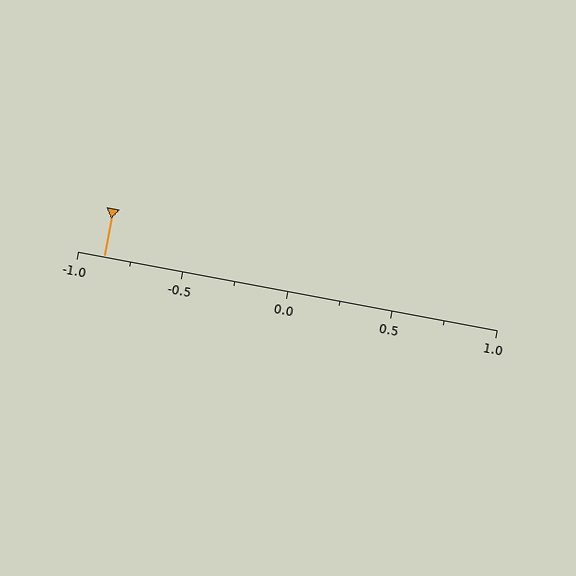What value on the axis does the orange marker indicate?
The marker indicates approximately -0.88.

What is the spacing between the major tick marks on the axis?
The major ticks are spaced 0.5 apart.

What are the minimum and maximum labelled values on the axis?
The axis runs from -1.0 to 1.0.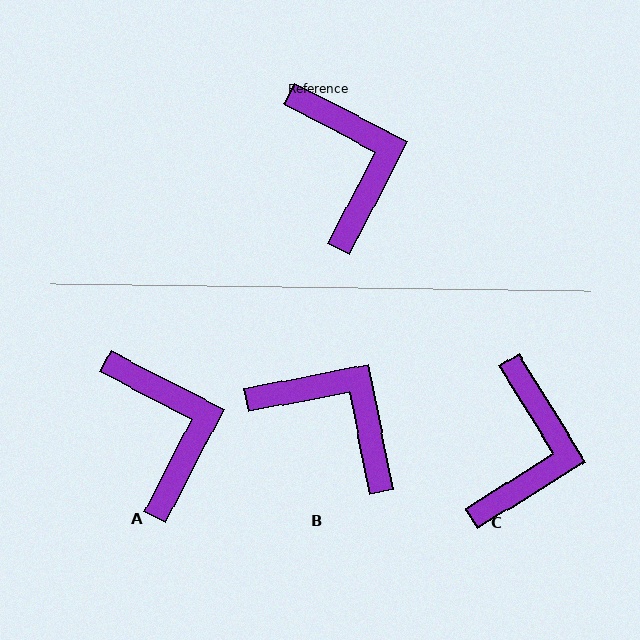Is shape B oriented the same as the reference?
No, it is off by about 38 degrees.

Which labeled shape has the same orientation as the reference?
A.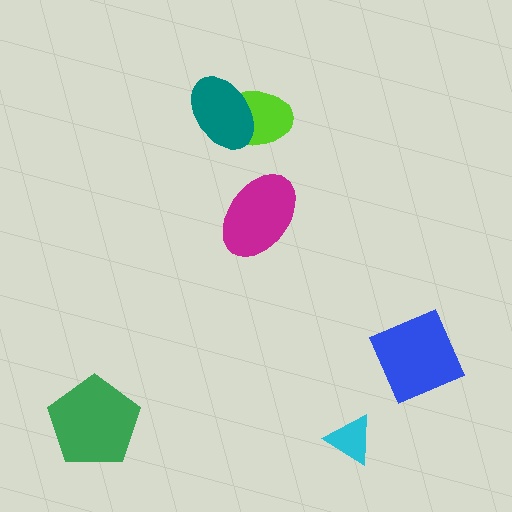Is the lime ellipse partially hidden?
Yes, it is partially covered by another shape.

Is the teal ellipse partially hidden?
No, no other shape covers it.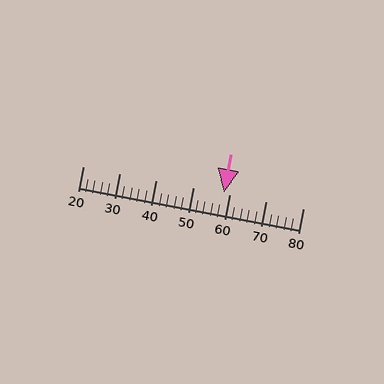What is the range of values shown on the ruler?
The ruler shows values from 20 to 80.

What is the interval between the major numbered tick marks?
The major tick marks are spaced 10 units apart.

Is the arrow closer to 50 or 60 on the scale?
The arrow is closer to 60.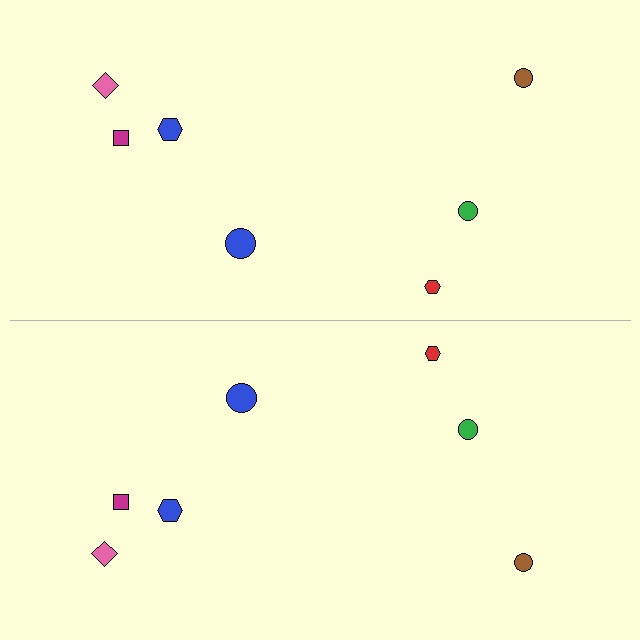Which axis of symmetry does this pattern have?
The pattern has a horizontal axis of symmetry running through the center of the image.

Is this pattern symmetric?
Yes, this pattern has bilateral (reflection) symmetry.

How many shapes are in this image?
There are 14 shapes in this image.